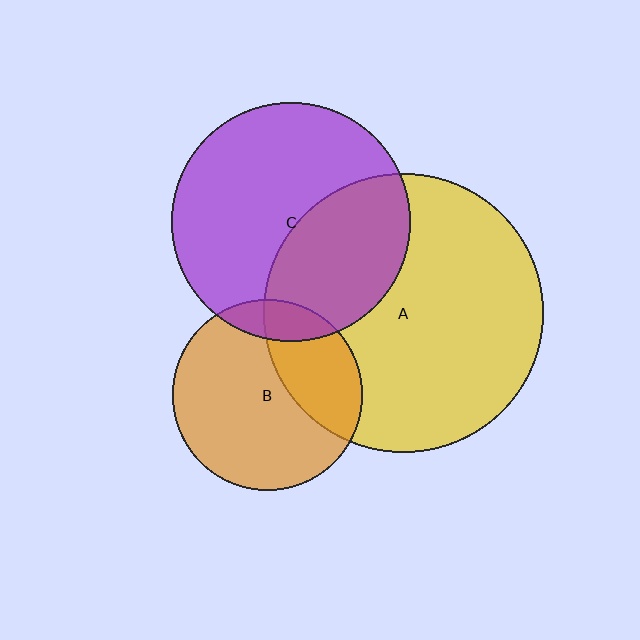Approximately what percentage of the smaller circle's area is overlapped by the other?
Approximately 10%.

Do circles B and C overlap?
Yes.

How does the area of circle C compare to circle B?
Approximately 1.6 times.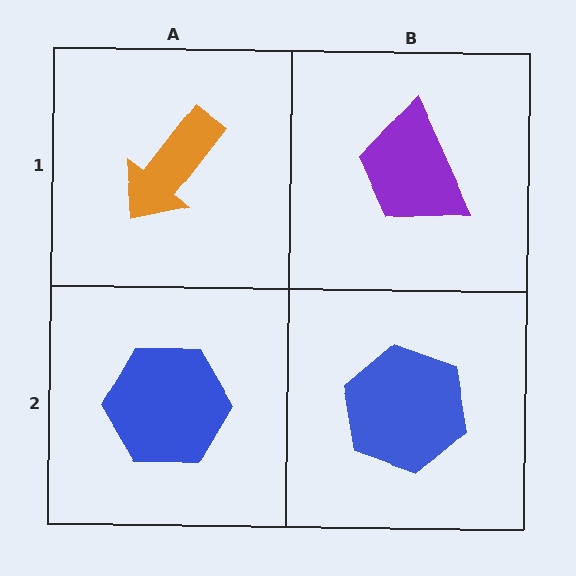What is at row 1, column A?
An orange arrow.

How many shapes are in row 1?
2 shapes.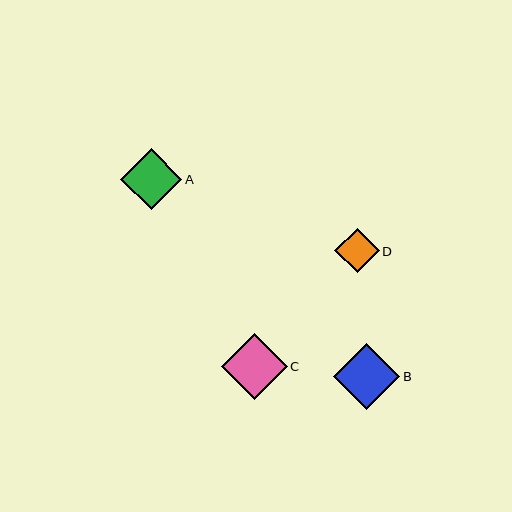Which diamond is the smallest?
Diamond D is the smallest with a size of approximately 44 pixels.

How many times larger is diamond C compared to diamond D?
Diamond C is approximately 1.5 times the size of diamond D.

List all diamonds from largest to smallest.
From largest to smallest: B, C, A, D.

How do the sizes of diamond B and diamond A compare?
Diamond B and diamond A are approximately the same size.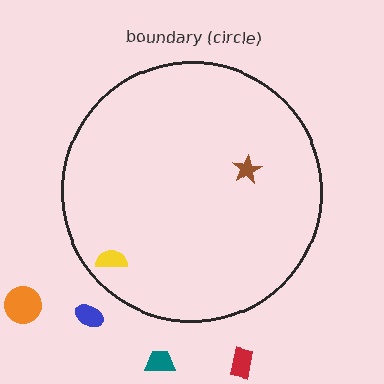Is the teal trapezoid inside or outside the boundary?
Outside.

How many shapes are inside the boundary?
2 inside, 4 outside.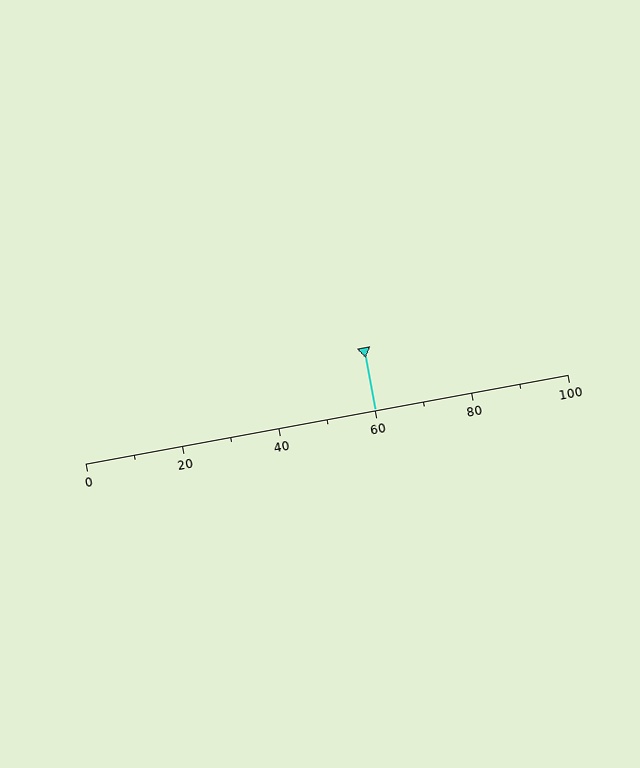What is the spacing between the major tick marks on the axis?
The major ticks are spaced 20 apart.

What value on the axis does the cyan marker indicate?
The marker indicates approximately 60.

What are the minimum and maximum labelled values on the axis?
The axis runs from 0 to 100.